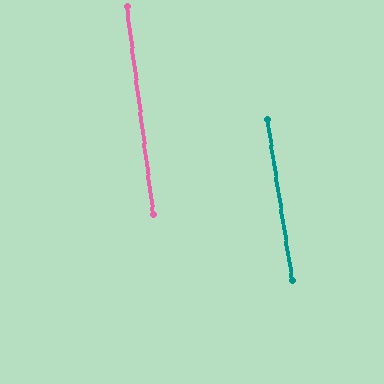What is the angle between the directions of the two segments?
Approximately 1 degree.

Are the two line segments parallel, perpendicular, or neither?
Parallel — their directions differ by only 1.4°.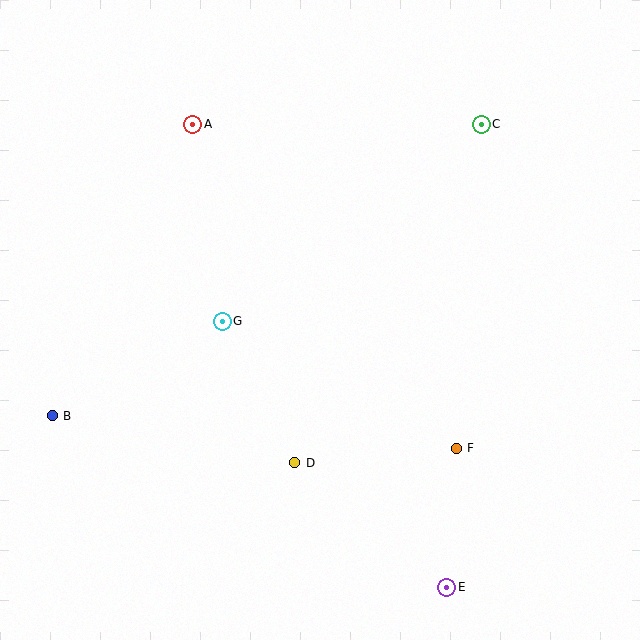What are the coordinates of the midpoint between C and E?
The midpoint between C and E is at (464, 356).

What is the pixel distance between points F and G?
The distance between F and G is 266 pixels.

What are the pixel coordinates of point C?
Point C is at (481, 124).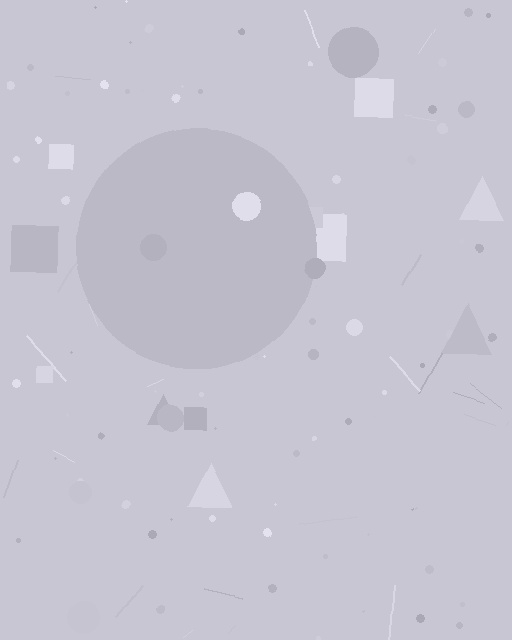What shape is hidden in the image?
A circle is hidden in the image.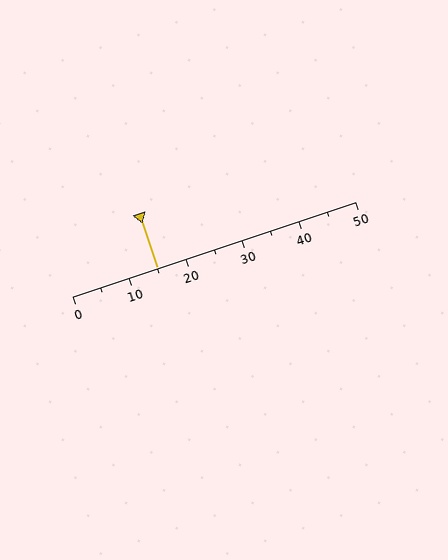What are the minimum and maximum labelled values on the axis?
The axis runs from 0 to 50.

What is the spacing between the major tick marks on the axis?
The major ticks are spaced 10 apart.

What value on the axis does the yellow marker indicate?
The marker indicates approximately 15.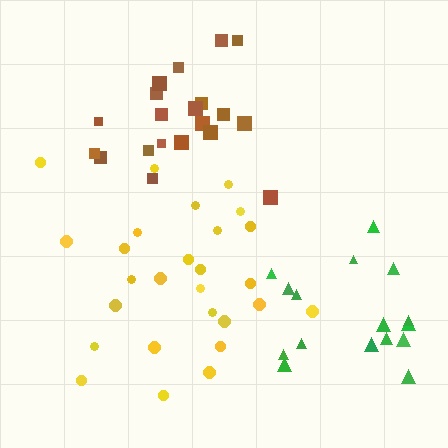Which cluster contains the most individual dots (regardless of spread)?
Yellow (27).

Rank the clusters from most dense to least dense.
brown, yellow, green.